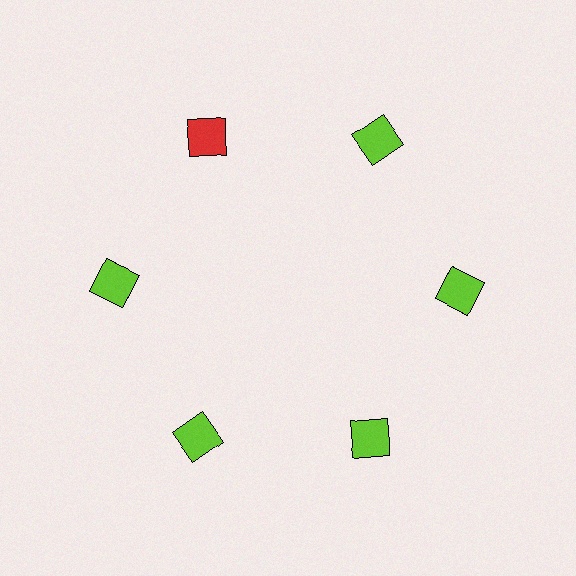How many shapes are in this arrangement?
There are 6 shapes arranged in a ring pattern.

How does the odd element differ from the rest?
It has a different color: red instead of lime.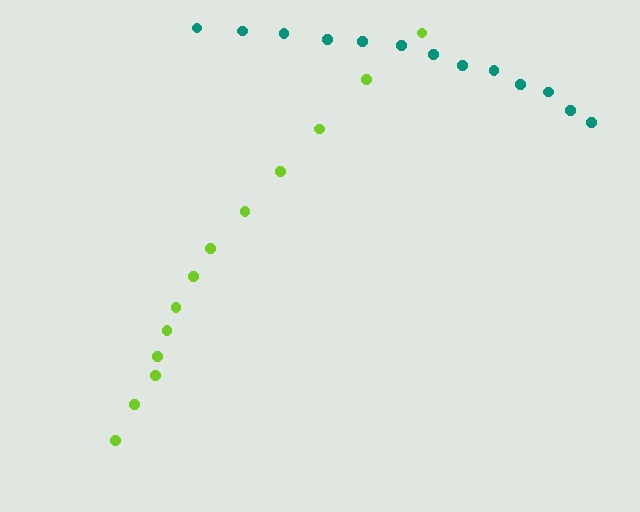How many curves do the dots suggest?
There are 2 distinct paths.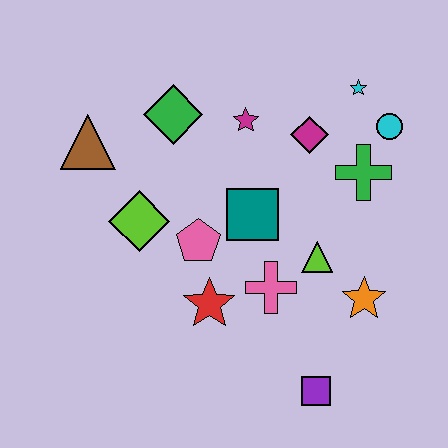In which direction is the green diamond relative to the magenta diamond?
The green diamond is to the left of the magenta diamond.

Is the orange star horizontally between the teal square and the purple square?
No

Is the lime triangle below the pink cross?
No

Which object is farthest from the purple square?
The brown triangle is farthest from the purple square.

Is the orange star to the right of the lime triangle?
Yes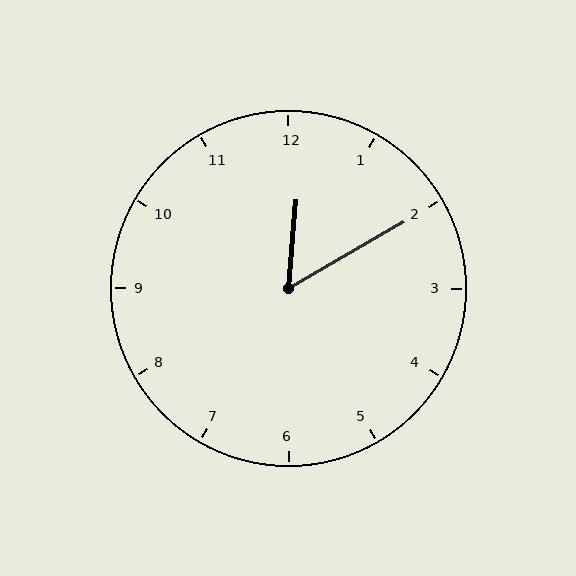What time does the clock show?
12:10.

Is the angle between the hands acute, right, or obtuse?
It is acute.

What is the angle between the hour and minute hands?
Approximately 55 degrees.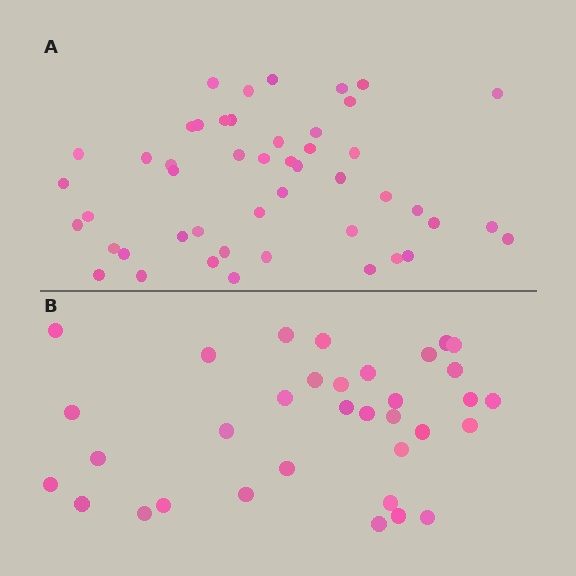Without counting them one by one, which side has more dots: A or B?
Region A (the top region) has more dots.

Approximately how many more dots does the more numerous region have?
Region A has approximately 15 more dots than region B.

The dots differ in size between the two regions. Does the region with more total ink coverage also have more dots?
No. Region B has more total ink coverage because its dots are larger, but region A actually contains more individual dots. Total area can be misleading — the number of items is what matters here.